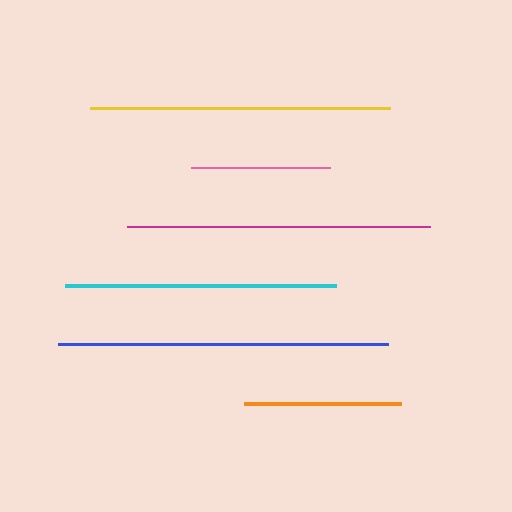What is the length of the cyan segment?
The cyan segment is approximately 272 pixels long.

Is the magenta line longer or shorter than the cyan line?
The magenta line is longer than the cyan line.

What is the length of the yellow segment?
The yellow segment is approximately 300 pixels long.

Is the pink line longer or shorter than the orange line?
The orange line is longer than the pink line.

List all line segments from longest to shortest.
From longest to shortest: blue, magenta, yellow, cyan, orange, pink.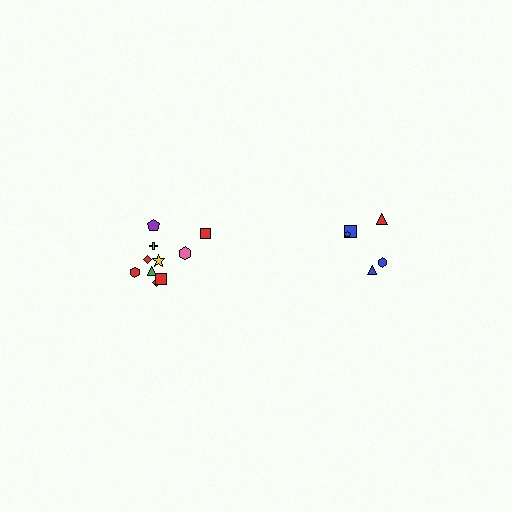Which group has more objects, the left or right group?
The left group.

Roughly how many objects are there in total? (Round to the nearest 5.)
Roughly 15 objects in total.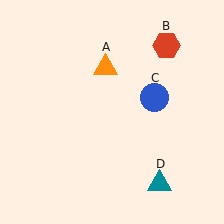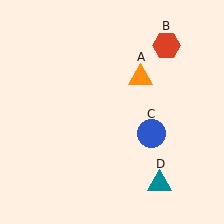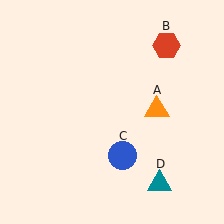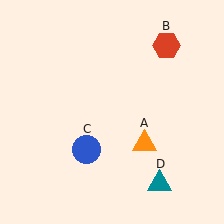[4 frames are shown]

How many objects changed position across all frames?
2 objects changed position: orange triangle (object A), blue circle (object C).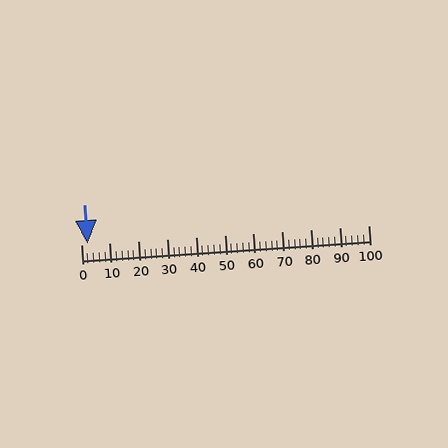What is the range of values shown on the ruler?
The ruler shows values from 0 to 100.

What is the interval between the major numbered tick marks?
The major tick marks are spaced 10 units apart.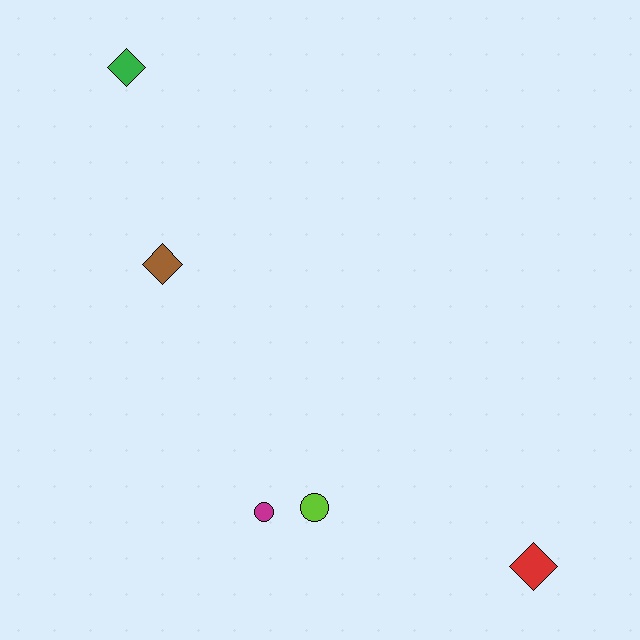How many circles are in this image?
There are 2 circles.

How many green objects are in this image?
There is 1 green object.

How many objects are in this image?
There are 5 objects.